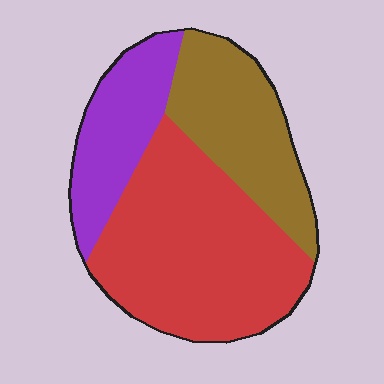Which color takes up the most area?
Red, at roughly 50%.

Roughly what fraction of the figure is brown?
Brown covers roughly 30% of the figure.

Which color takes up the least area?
Purple, at roughly 20%.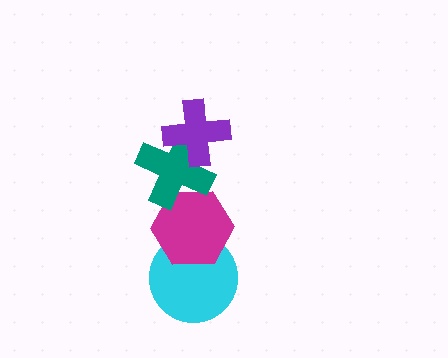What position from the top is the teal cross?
The teal cross is 2nd from the top.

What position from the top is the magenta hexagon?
The magenta hexagon is 3rd from the top.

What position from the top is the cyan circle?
The cyan circle is 4th from the top.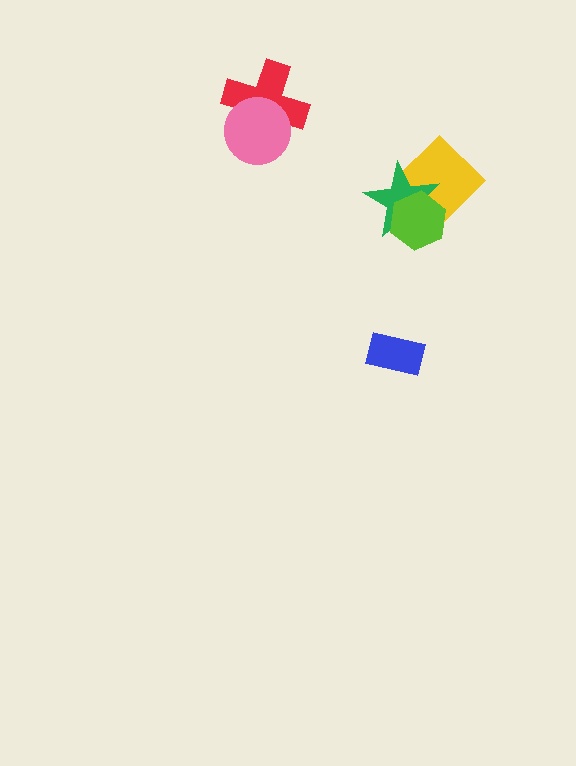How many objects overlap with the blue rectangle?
0 objects overlap with the blue rectangle.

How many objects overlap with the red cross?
1 object overlaps with the red cross.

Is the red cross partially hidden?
Yes, it is partially covered by another shape.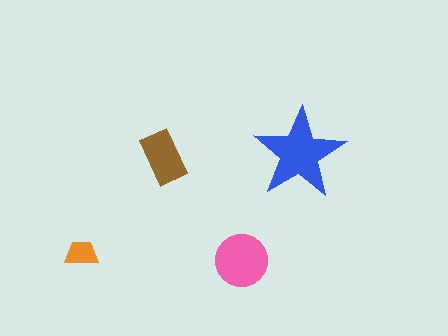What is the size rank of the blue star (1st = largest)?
1st.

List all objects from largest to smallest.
The blue star, the pink circle, the brown rectangle, the orange trapezoid.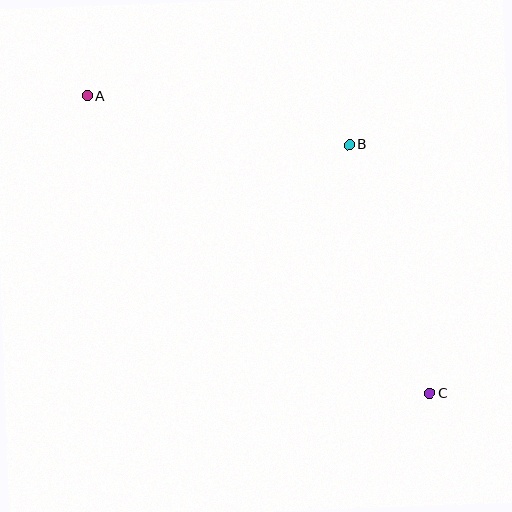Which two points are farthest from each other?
Points A and C are farthest from each other.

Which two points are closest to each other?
Points B and C are closest to each other.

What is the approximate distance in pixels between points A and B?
The distance between A and B is approximately 266 pixels.